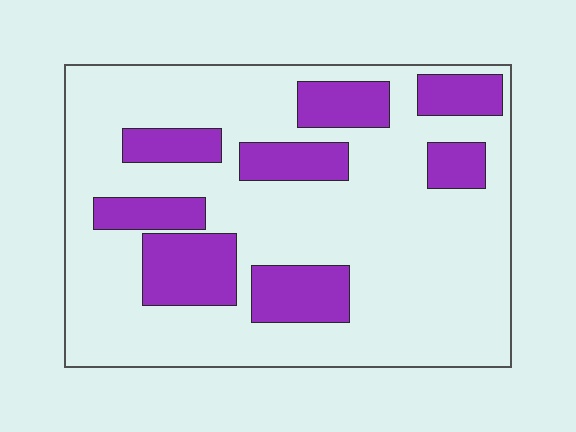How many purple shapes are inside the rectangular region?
8.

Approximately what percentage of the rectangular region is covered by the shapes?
Approximately 25%.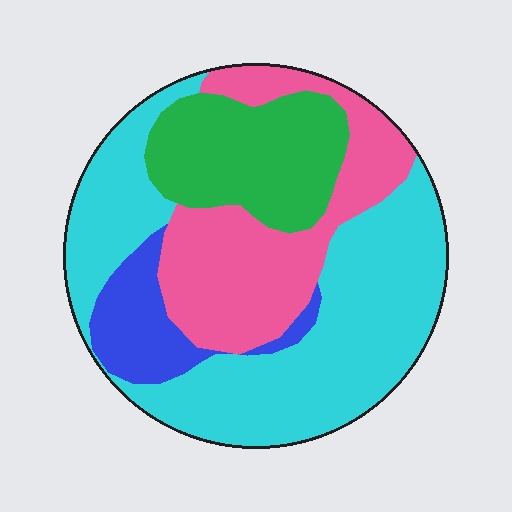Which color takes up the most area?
Cyan, at roughly 45%.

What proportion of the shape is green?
Green covers about 20% of the shape.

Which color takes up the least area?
Blue, at roughly 10%.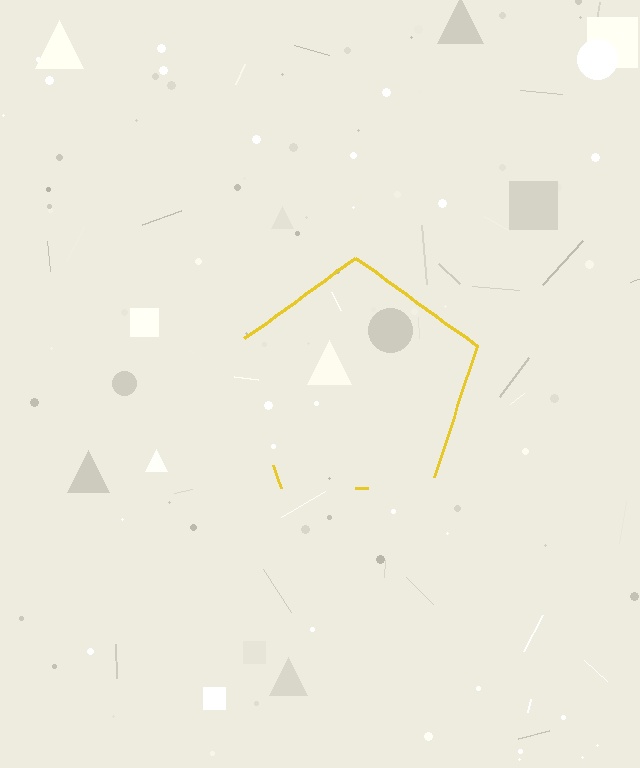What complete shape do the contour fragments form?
The contour fragments form a pentagon.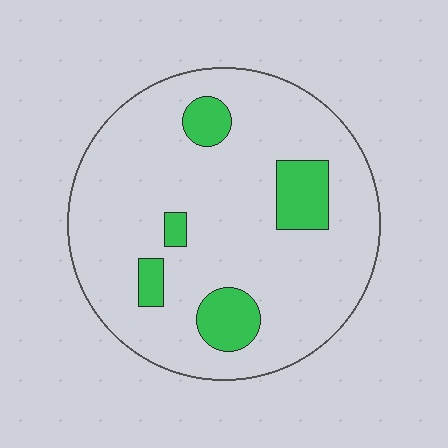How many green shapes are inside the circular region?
5.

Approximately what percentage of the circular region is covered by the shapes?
Approximately 15%.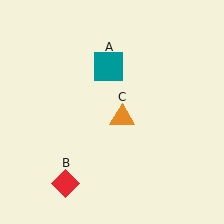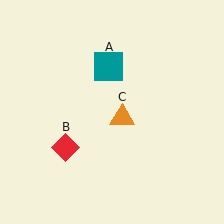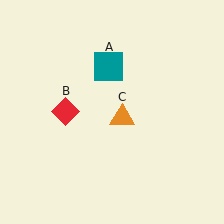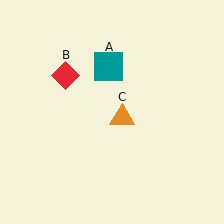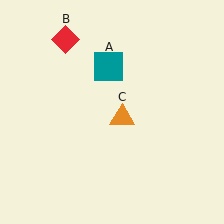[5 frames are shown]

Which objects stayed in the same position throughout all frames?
Teal square (object A) and orange triangle (object C) remained stationary.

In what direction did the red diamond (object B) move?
The red diamond (object B) moved up.